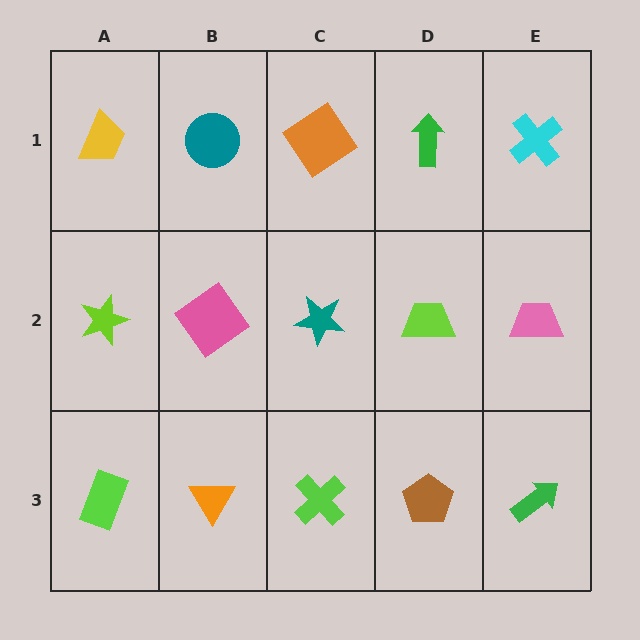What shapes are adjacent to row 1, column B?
A pink diamond (row 2, column B), a yellow trapezoid (row 1, column A), an orange diamond (row 1, column C).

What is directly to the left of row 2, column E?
A lime trapezoid.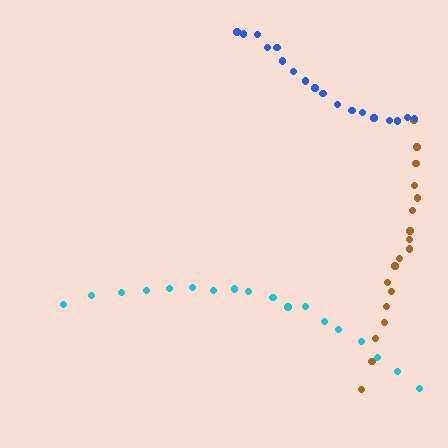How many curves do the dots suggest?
There are 3 distinct paths.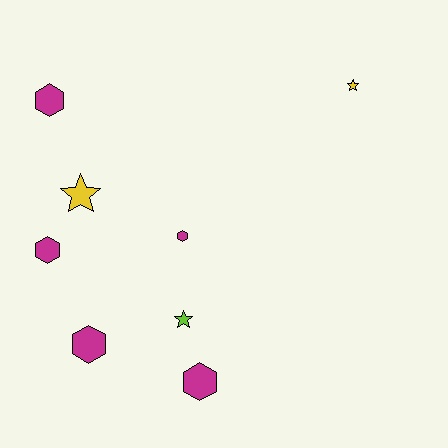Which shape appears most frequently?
Hexagon, with 5 objects.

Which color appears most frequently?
Magenta, with 5 objects.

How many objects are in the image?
There are 8 objects.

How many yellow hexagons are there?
There are no yellow hexagons.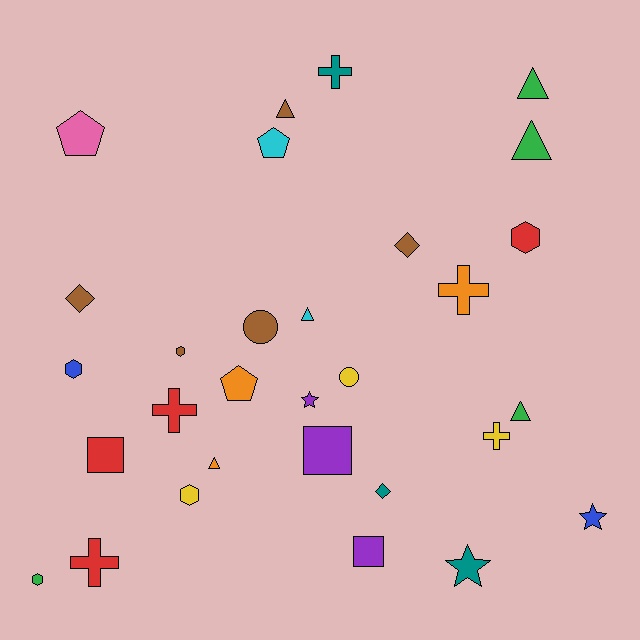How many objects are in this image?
There are 30 objects.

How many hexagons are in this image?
There are 5 hexagons.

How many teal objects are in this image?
There are 3 teal objects.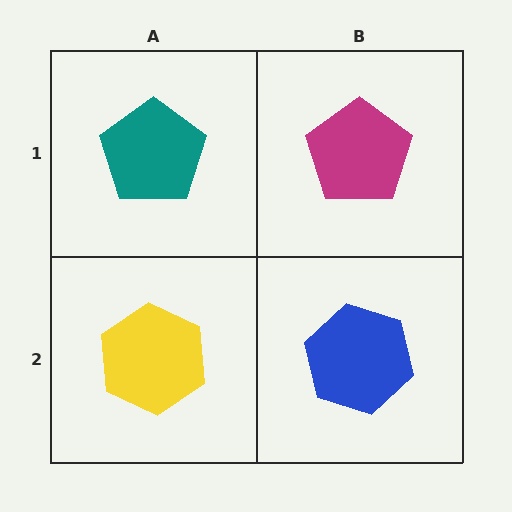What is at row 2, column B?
A blue hexagon.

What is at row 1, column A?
A teal pentagon.